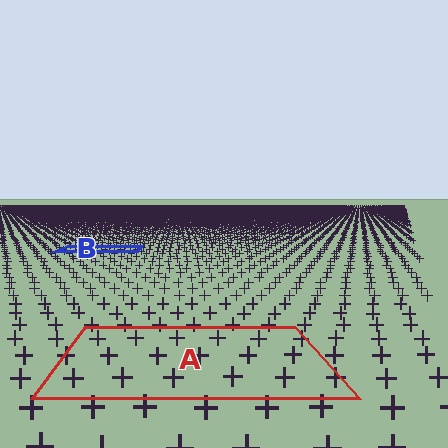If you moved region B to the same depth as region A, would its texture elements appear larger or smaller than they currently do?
They would appear larger. At a closer depth, the same texture elements are projected at a bigger on-screen size.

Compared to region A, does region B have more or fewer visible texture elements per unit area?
Region B has more texture elements per unit area — they are packed more densely because it is farther away.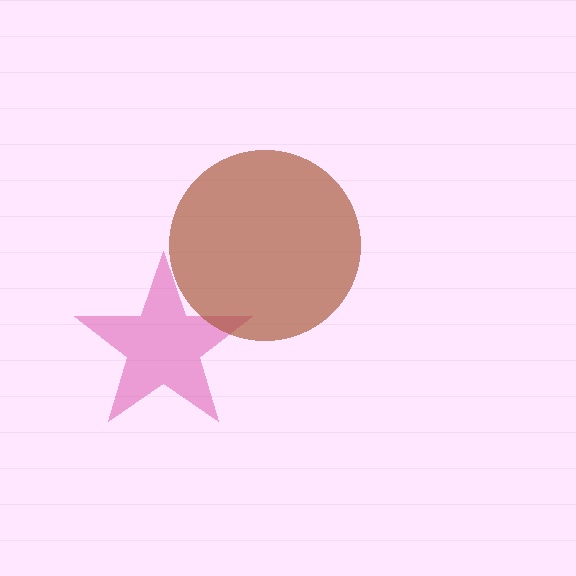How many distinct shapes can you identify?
There are 2 distinct shapes: a magenta star, a brown circle.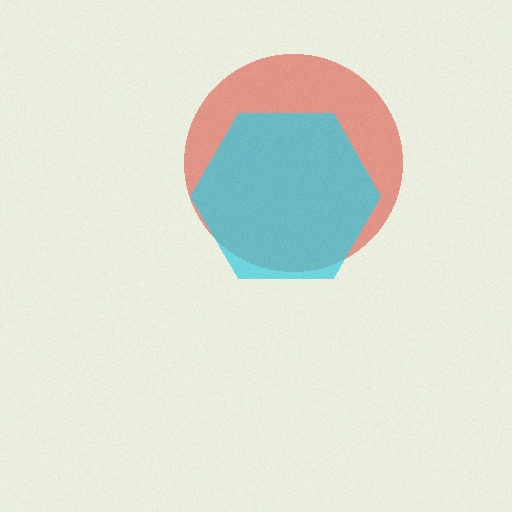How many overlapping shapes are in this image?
There are 2 overlapping shapes in the image.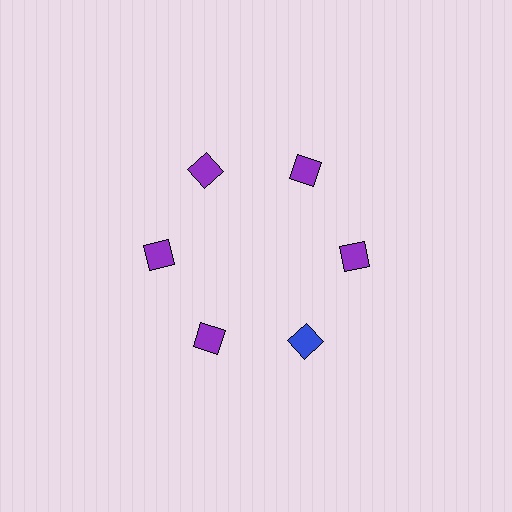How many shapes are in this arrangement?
There are 6 shapes arranged in a ring pattern.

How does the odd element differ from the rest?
It has a different color: blue instead of purple.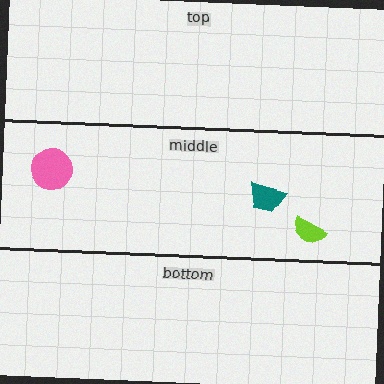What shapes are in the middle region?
The teal trapezoid, the pink circle, the lime semicircle.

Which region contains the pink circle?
The middle region.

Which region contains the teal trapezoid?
The middle region.